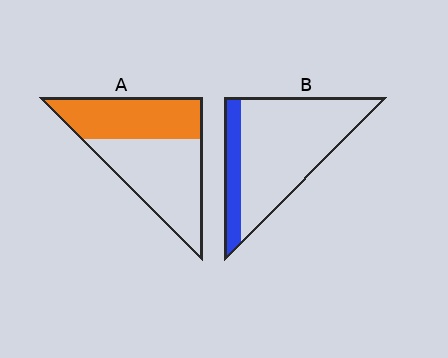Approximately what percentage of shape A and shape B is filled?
A is approximately 45% and B is approximately 20%.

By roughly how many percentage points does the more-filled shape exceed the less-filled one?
By roughly 25 percentage points (A over B).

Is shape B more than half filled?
No.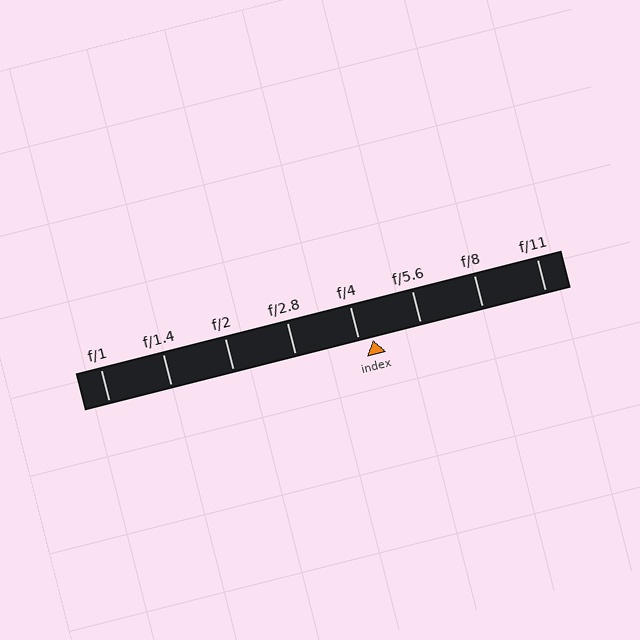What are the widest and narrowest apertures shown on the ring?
The widest aperture shown is f/1 and the narrowest is f/11.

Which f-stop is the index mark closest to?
The index mark is closest to f/4.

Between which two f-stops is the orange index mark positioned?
The index mark is between f/4 and f/5.6.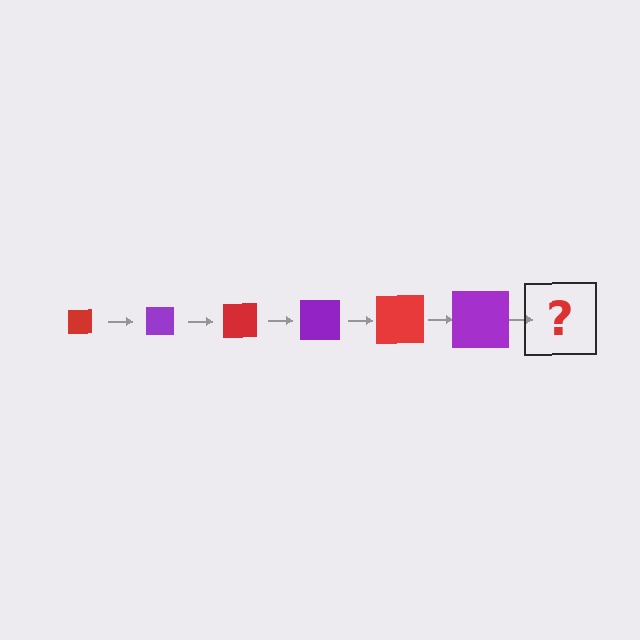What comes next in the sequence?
The next element should be a red square, larger than the previous one.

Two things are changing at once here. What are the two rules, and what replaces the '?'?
The two rules are that the square grows larger each step and the color cycles through red and purple. The '?' should be a red square, larger than the previous one.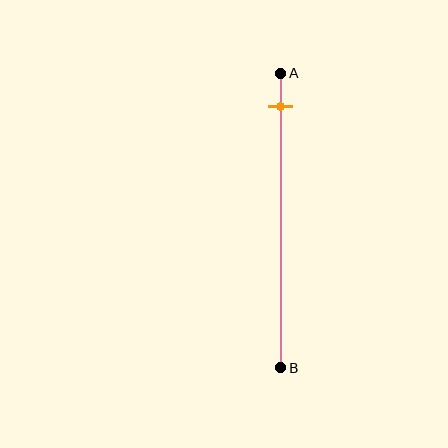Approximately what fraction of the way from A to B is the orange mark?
The orange mark is approximately 10% of the way from A to B.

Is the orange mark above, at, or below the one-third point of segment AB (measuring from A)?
The orange mark is above the one-third point of segment AB.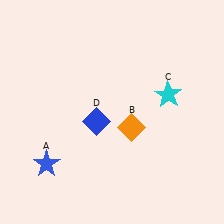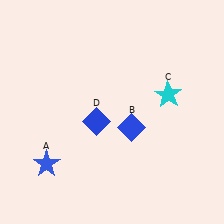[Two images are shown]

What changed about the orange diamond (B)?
In Image 1, B is orange. In Image 2, it changed to blue.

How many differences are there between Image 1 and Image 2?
There is 1 difference between the two images.